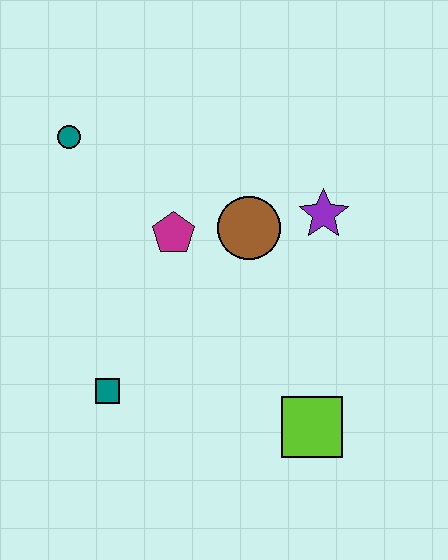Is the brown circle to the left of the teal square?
No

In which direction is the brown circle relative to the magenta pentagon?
The brown circle is to the right of the magenta pentagon.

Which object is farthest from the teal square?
The purple star is farthest from the teal square.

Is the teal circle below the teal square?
No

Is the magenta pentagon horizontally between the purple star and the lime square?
No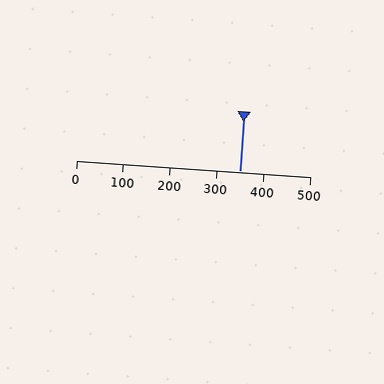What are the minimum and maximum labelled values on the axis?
The axis runs from 0 to 500.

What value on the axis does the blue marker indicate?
The marker indicates approximately 350.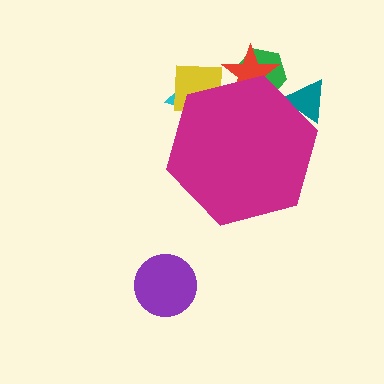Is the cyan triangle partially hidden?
Yes, the cyan triangle is partially hidden behind the magenta hexagon.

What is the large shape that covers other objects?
A magenta hexagon.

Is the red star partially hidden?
Yes, the red star is partially hidden behind the magenta hexagon.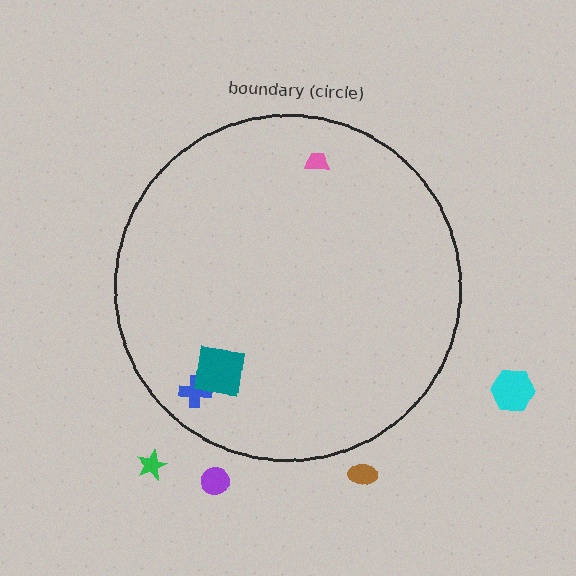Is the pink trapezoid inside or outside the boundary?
Inside.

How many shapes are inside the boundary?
3 inside, 4 outside.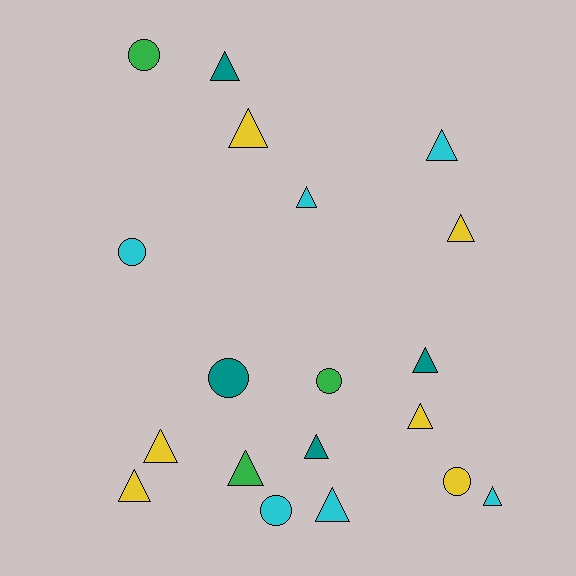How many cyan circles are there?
There are 2 cyan circles.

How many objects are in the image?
There are 19 objects.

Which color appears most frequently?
Yellow, with 6 objects.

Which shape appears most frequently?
Triangle, with 13 objects.